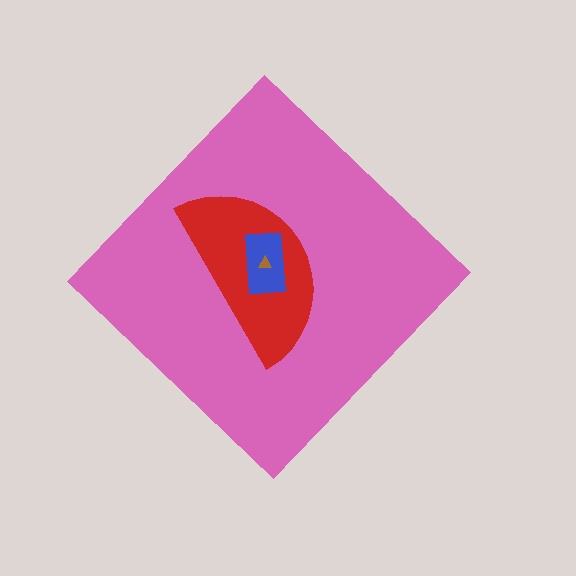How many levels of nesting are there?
4.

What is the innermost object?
The brown triangle.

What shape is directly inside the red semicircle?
The blue rectangle.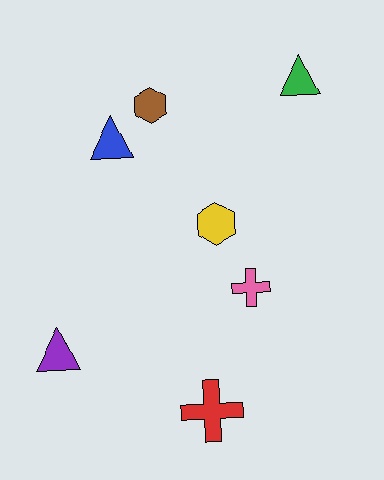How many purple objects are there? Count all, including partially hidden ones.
There is 1 purple object.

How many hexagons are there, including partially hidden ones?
There are 2 hexagons.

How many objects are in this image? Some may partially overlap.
There are 7 objects.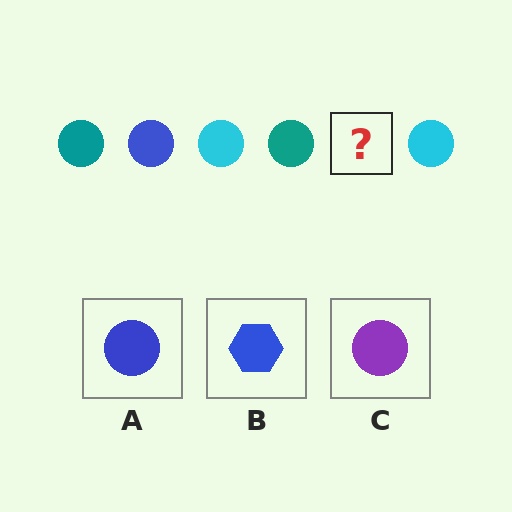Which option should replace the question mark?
Option A.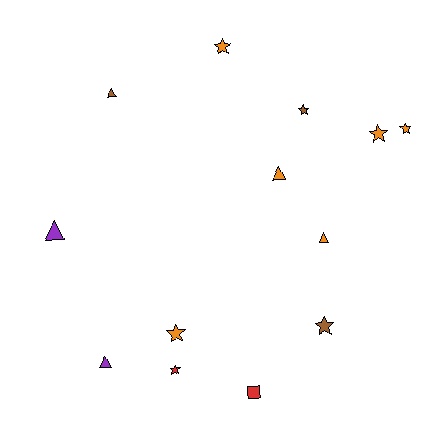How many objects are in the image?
There are 13 objects.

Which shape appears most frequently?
Star, with 7 objects.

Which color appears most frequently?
Orange, with 6 objects.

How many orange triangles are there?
There are 2 orange triangles.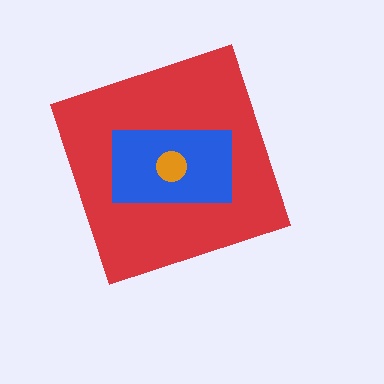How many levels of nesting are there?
3.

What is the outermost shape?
The red diamond.